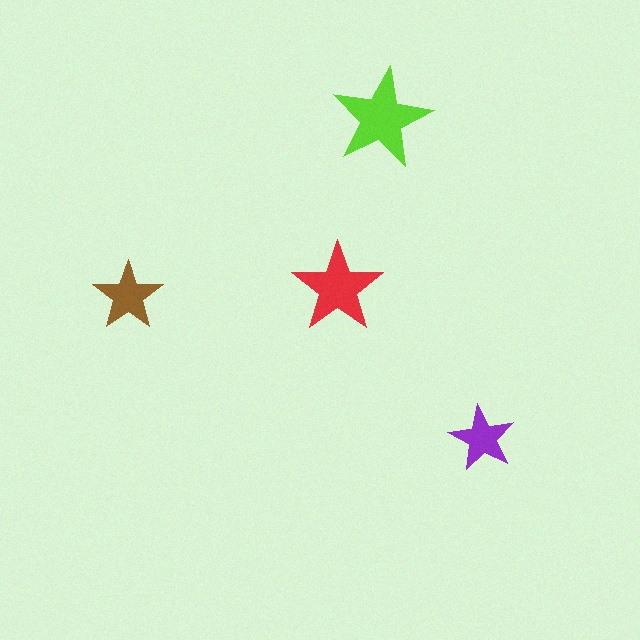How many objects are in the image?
There are 4 objects in the image.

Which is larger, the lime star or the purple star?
The lime one.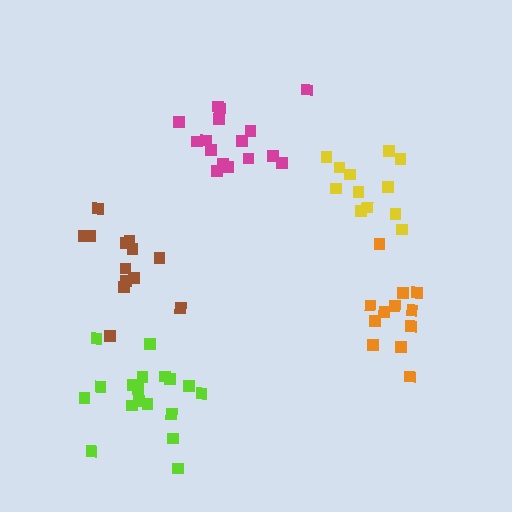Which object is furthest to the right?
The orange cluster is rightmost.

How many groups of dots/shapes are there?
There are 5 groups.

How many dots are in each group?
Group 1: 17 dots, Group 2: 13 dots, Group 3: 12 dots, Group 4: 18 dots, Group 5: 12 dots (72 total).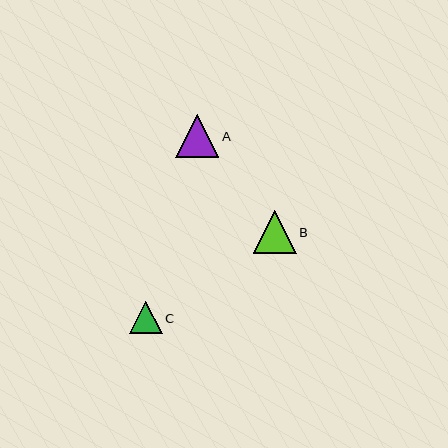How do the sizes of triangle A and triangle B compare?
Triangle A and triangle B are approximately the same size.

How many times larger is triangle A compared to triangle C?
Triangle A is approximately 1.3 times the size of triangle C.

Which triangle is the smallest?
Triangle C is the smallest with a size of approximately 33 pixels.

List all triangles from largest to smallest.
From largest to smallest: A, B, C.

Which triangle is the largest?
Triangle A is the largest with a size of approximately 43 pixels.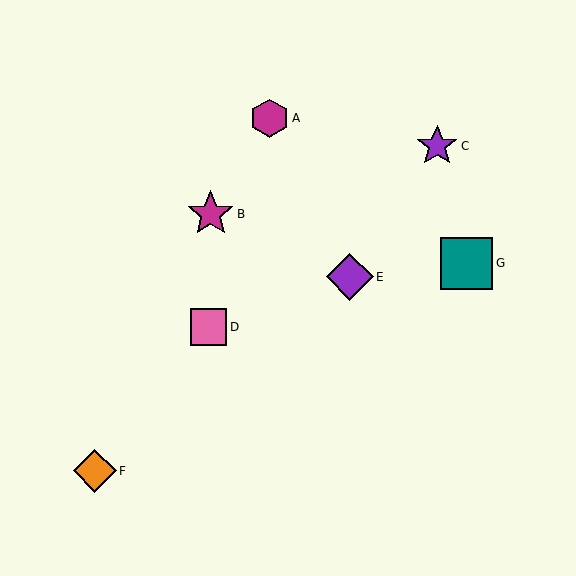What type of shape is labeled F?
Shape F is an orange diamond.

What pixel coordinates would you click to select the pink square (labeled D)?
Click at (209, 327) to select the pink square D.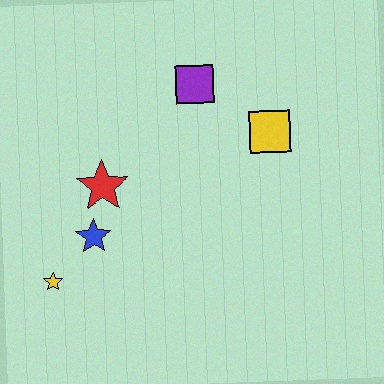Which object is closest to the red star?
The blue star is closest to the red star.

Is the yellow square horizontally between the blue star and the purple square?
No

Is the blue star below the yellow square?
Yes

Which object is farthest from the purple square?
The yellow star is farthest from the purple square.